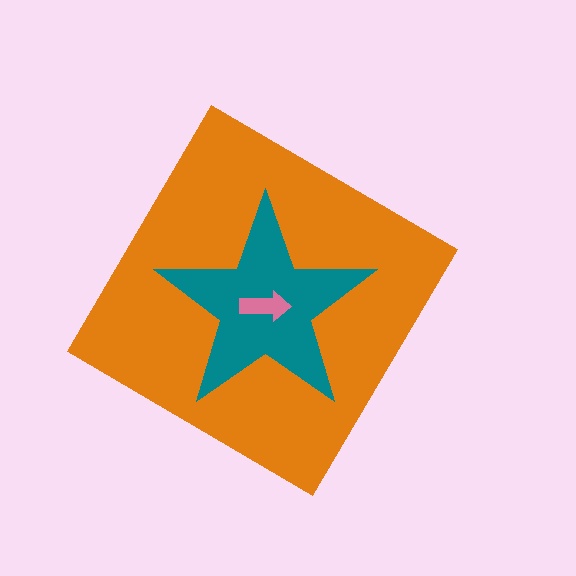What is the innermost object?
The pink arrow.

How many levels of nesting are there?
3.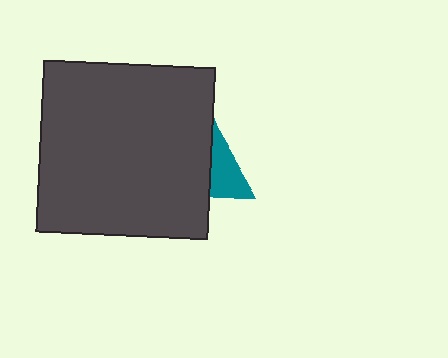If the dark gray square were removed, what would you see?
You would see the complete teal triangle.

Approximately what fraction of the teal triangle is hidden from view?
Roughly 52% of the teal triangle is hidden behind the dark gray square.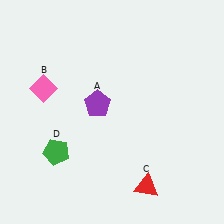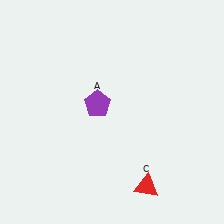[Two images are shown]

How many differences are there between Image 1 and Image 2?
There are 2 differences between the two images.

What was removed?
The green pentagon (D), the pink diamond (B) were removed in Image 2.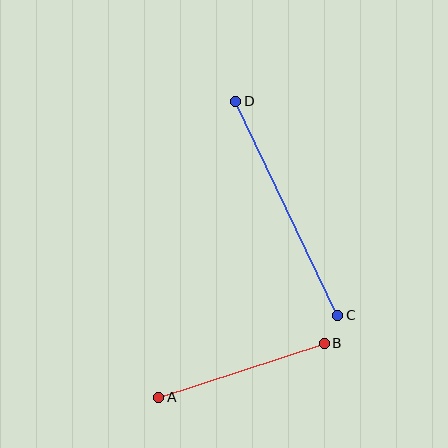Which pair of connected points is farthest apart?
Points C and D are farthest apart.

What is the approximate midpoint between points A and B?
The midpoint is at approximately (241, 370) pixels.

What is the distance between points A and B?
The distance is approximately 174 pixels.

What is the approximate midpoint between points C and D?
The midpoint is at approximately (287, 208) pixels.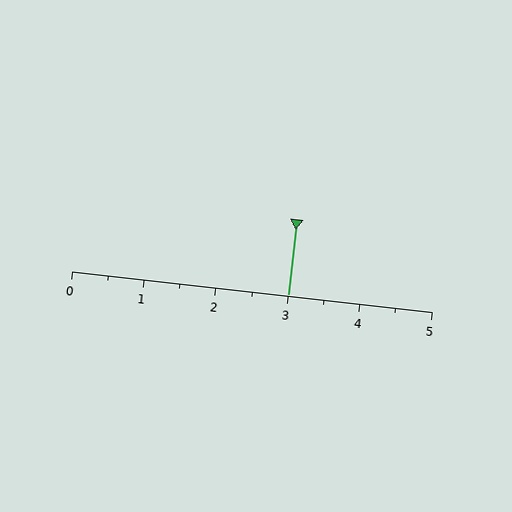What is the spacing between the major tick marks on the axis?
The major ticks are spaced 1 apart.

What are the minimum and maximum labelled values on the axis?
The axis runs from 0 to 5.